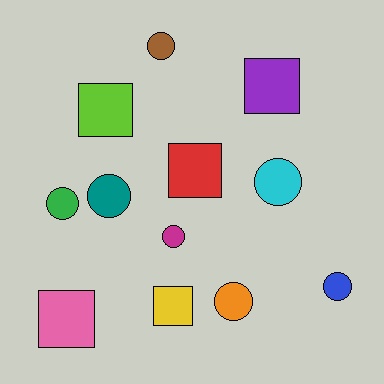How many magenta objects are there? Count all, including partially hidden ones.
There is 1 magenta object.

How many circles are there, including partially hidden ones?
There are 7 circles.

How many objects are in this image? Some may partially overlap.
There are 12 objects.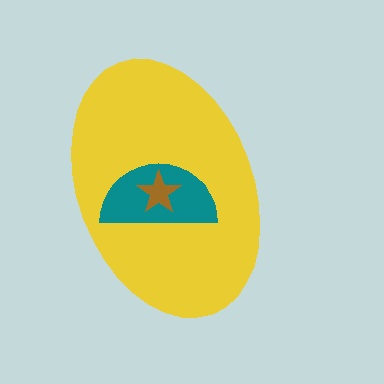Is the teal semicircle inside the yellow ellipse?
Yes.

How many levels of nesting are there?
3.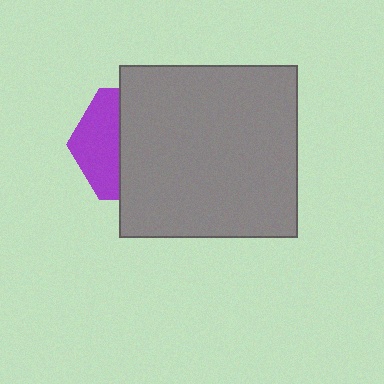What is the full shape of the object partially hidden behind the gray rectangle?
The partially hidden object is a purple hexagon.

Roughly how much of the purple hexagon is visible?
A small part of it is visible (roughly 38%).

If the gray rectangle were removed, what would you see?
You would see the complete purple hexagon.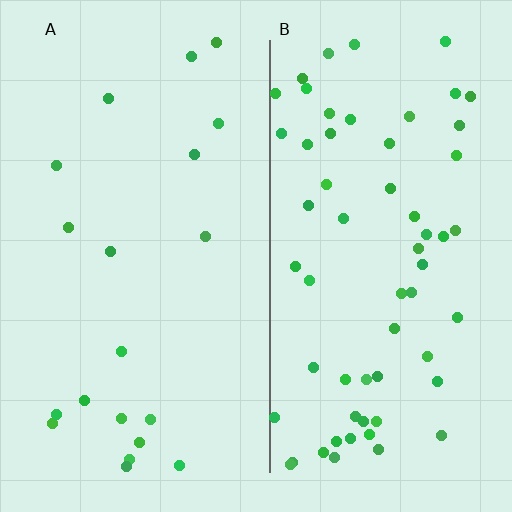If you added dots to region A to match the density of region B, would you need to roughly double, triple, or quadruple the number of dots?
Approximately triple.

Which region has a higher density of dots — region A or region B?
B (the right).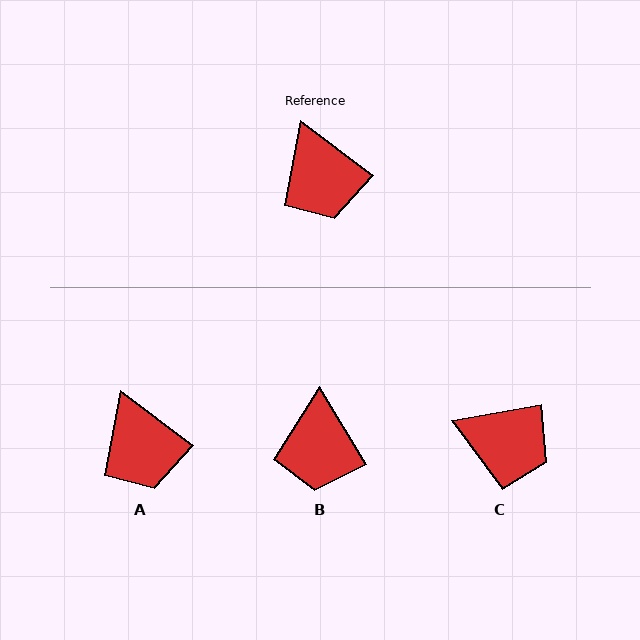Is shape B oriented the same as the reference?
No, it is off by about 22 degrees.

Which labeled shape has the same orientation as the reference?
A.